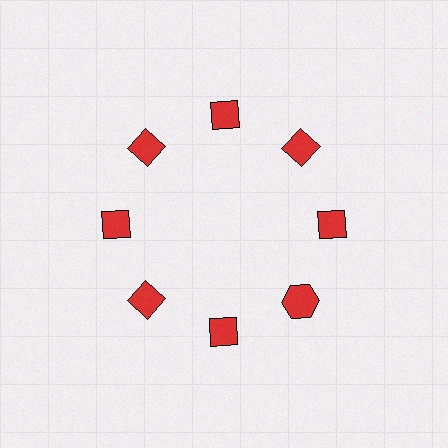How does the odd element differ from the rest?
It has a different shape: hexagon instead of diamond.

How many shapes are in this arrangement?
There are 8 shapes arranged in a ring pattern.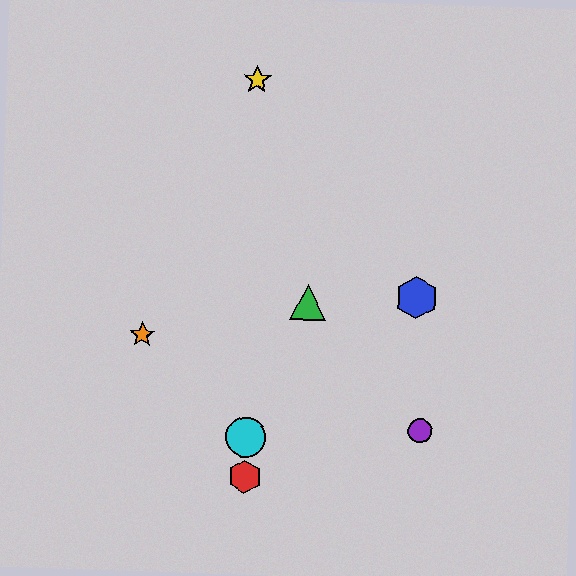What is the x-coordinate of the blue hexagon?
The blue hexagon is at x≈417.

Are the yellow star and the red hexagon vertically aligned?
Yes, both are at x≈257.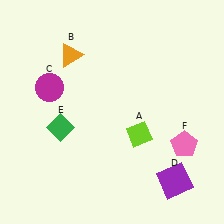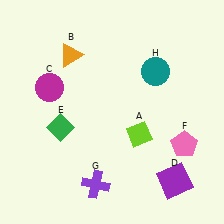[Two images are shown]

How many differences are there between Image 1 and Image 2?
There are 2 differences between the two images.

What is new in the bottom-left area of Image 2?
A purple cross (G) was added in the bottom-left area of Image 2.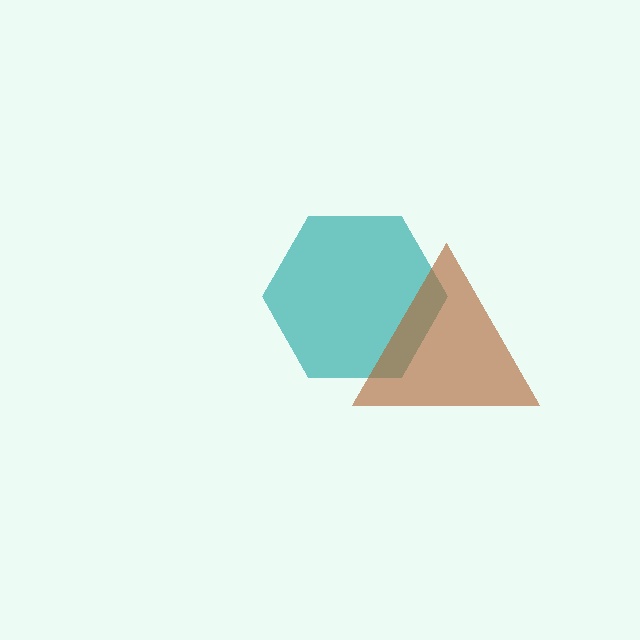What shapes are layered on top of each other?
The layered shapes are: a teal hexagon, a brown triangle.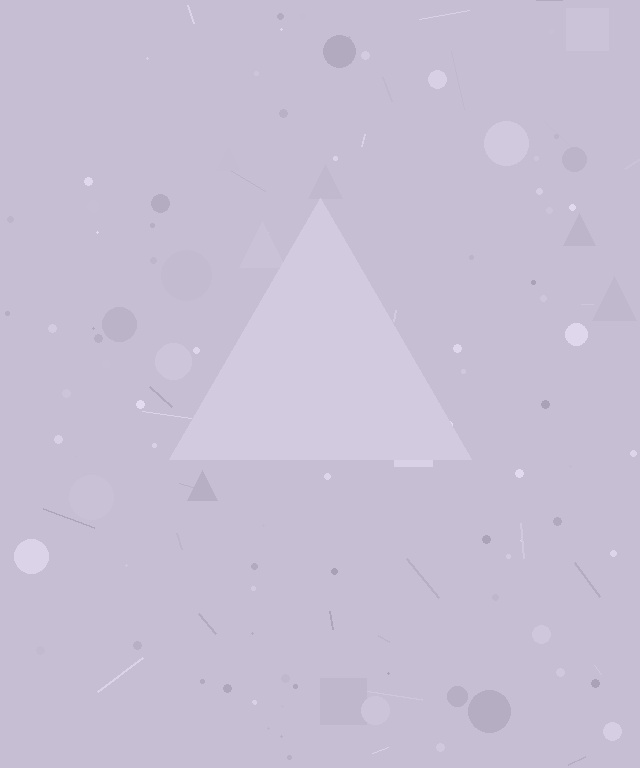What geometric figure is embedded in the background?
A triangle is embedded in the background.